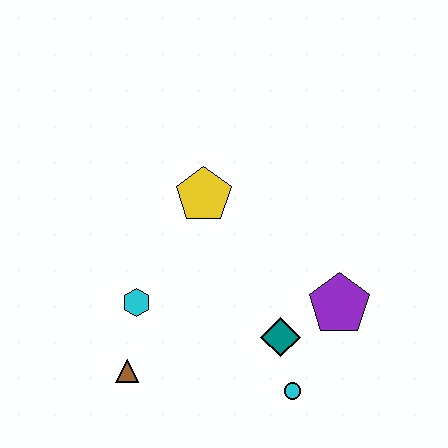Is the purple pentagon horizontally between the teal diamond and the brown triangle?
No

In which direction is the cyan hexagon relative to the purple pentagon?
The cyan hexagon is to the left of the purple pentagon.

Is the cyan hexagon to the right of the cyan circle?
No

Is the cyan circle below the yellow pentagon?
Yes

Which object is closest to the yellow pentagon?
The cyan hexagon is closest to the yellow pentagon.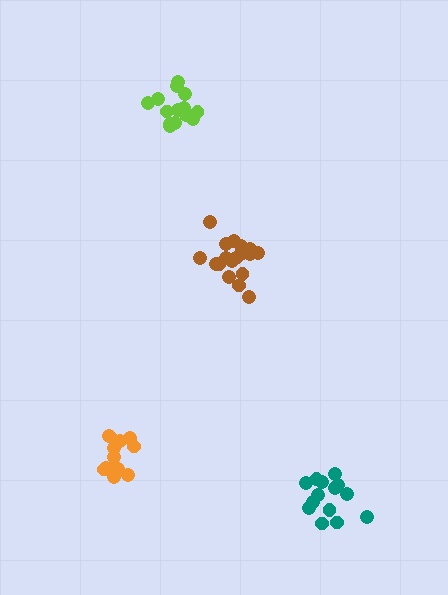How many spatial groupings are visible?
There are 4 spatial groupings.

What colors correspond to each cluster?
The clusters are colored: brown, lime, teal, orange.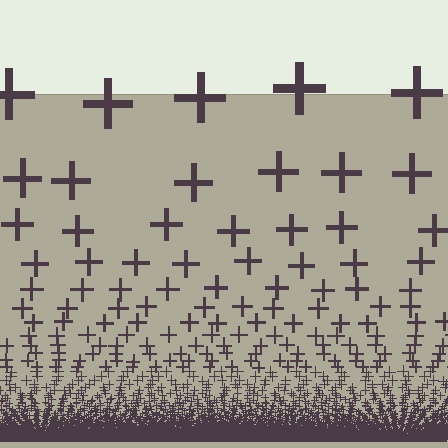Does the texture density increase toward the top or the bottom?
Density increases toward the bottom.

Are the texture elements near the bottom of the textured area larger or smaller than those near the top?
Smaller. The gradient is inverted — elements near the bottom are smaller and denser.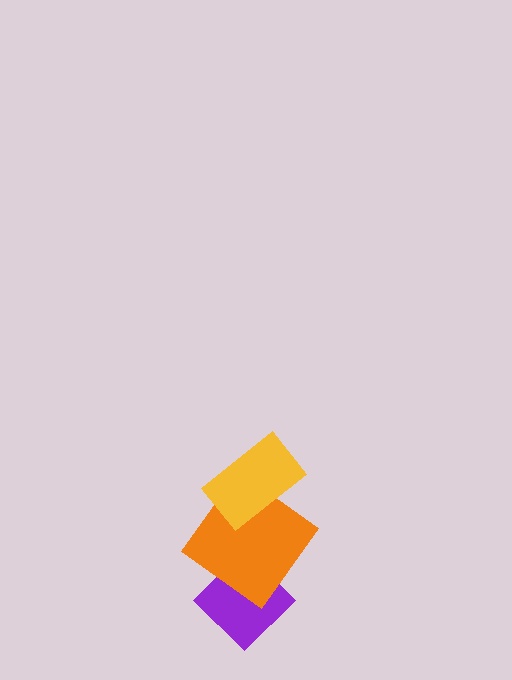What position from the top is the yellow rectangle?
The yellow rectangle is 1st from the top.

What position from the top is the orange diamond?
The orange diamond is 2nd from the top.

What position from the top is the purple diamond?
The purple diamond is 3rd from the top.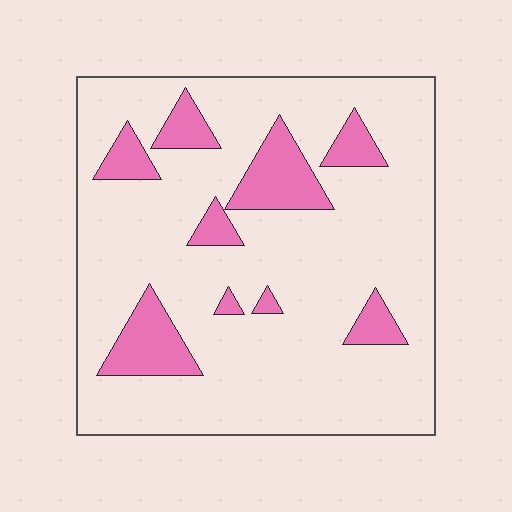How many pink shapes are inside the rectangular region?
9.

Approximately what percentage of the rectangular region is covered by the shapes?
Approximately 15%.